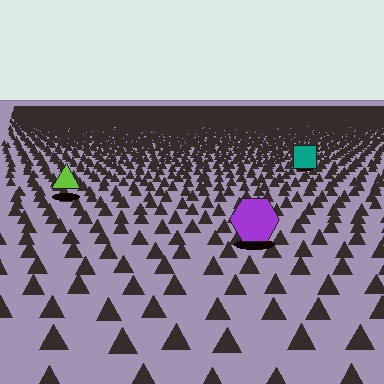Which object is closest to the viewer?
The purple hexagon is closest. The texture marks near it are larger and more spread out.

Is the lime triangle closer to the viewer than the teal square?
Yes. The lime triangle is closer — you can tell from the texture gradient: the ground texture is coarser near it.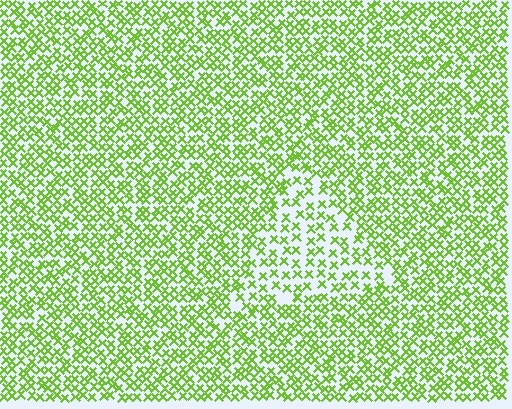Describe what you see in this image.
The image contains small lime elements arranged at two different densities. A triangle-shaped region is visible where the elements are less densely packed than the surrounding area.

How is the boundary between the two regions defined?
The boundary is defined by a change in element density (approximately 1.7x ratio). All elements are the same color, size, and shape.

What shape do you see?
I see a triangle.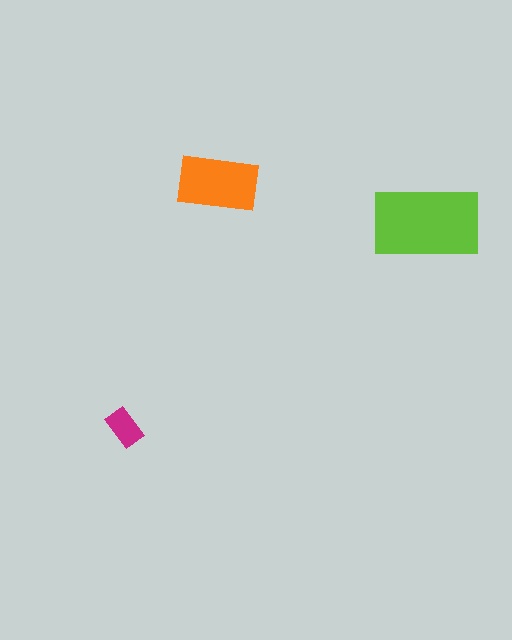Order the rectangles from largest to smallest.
the lime one, the orange one, the magenta one.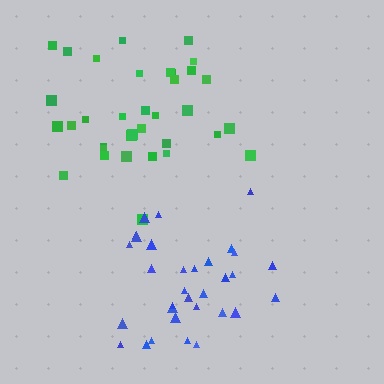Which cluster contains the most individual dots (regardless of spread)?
Green (35).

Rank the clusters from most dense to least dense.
blue, green.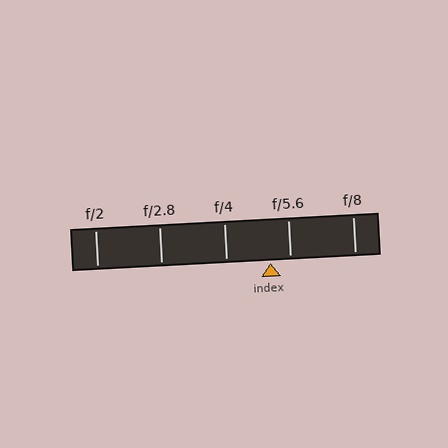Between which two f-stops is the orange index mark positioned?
The index mark is between f/4 and f/5.6.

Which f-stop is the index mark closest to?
The index mark is closest to f/5.6.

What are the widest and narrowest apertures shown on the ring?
The widest aperture shown is f/2 and the narrowest is f/8.